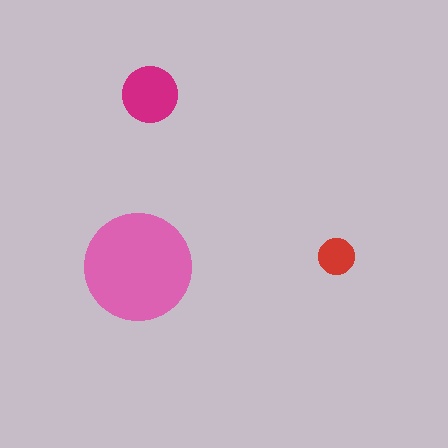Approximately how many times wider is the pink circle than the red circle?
About 3 times wider.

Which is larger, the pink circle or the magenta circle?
The pink one.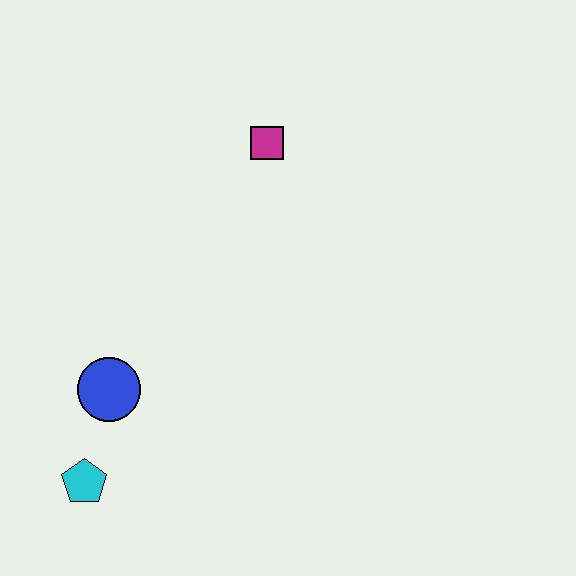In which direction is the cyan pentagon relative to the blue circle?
The cyan pentagon is below the blue circle.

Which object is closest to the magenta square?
The blue circle is closest to the magenta square.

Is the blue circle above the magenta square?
No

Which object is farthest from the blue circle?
The magenta square is farthest from the blue circle.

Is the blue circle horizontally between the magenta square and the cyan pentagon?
Yes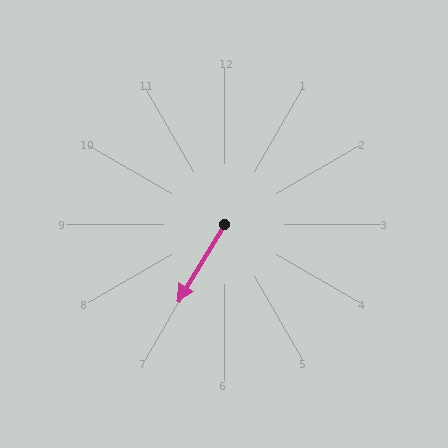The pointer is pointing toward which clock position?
Roughly 7 o'clock.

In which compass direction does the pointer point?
Southwest.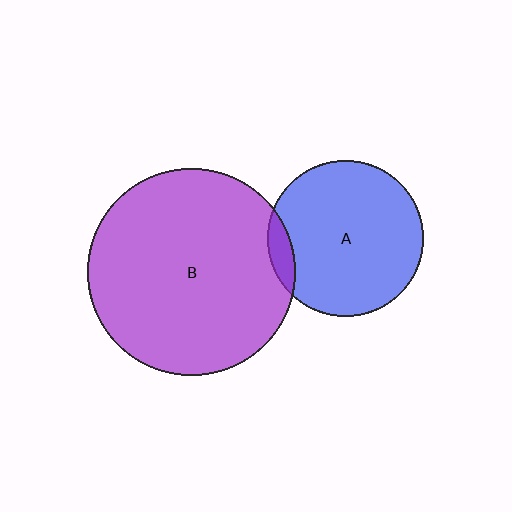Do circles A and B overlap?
Yes.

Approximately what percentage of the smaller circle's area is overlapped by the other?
Approximately 10%.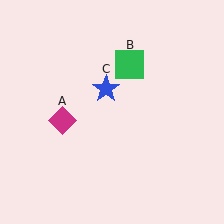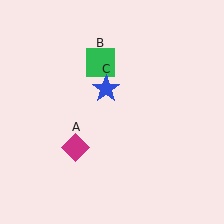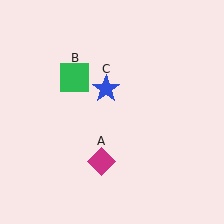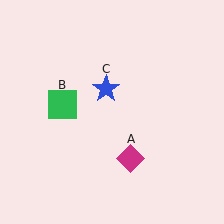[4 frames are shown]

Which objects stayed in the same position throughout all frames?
Blue star (object C) remained stationary.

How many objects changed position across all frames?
2 objects changed position: magenta diamond (object A), green square (object B).